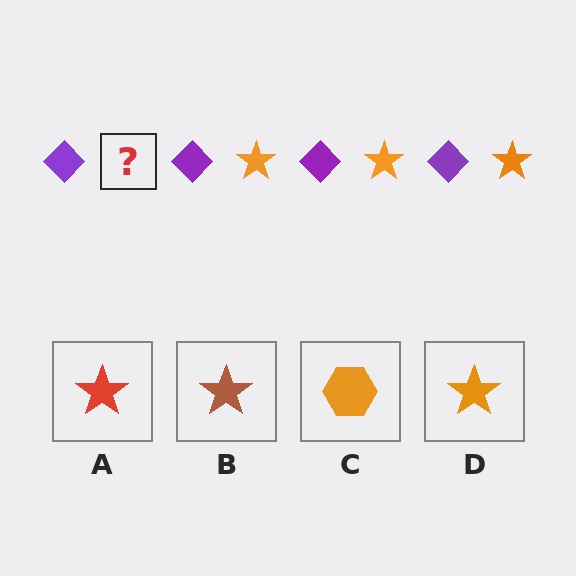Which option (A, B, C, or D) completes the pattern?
D.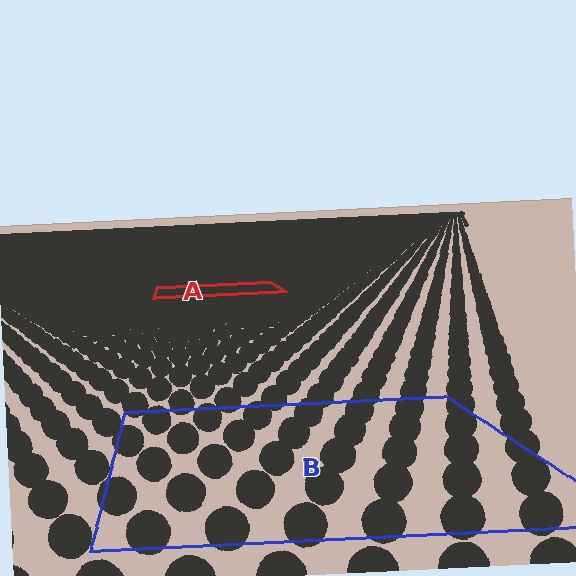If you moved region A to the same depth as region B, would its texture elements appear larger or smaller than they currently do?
They would appear larger. At a closer depth, the same texture elements are projected at a bigger on-screen size.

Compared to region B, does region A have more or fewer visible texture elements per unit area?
Region A has more texture elements per unit area — they are packed more densely because it is farther away.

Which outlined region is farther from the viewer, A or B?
Region A is farther from the viewer — the texture elements inside it appear smaller and more densely packed.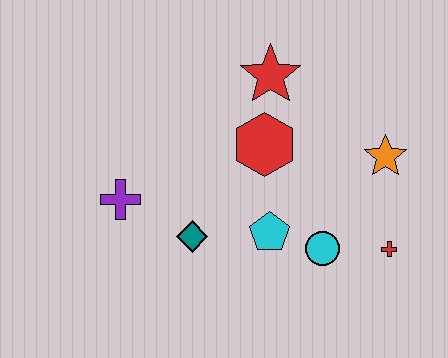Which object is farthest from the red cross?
The purple cross is farthest from the red cross.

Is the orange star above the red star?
No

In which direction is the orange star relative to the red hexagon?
The orange star is to the right of the red hexagon.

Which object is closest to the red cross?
The cyan circle is closest to the red cross.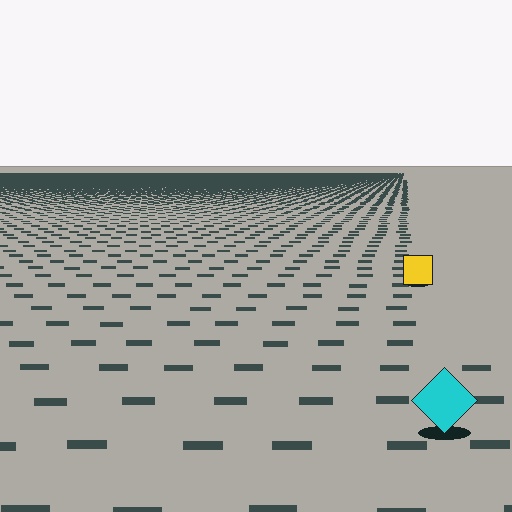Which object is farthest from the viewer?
The yellow square is farthest from the viewer. It appears smaller and the ground texture around it is denser.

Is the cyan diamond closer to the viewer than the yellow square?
Yes. The cyan diamond is closer — you can tell from the texture gradient: the ground texture is coarser near it.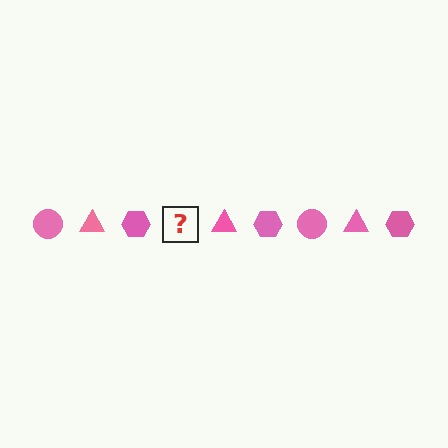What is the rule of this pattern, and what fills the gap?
The rule is that the pattern cycles through circle, triangle, hexagon shapes in pink. The gap should be filled with a pink circle.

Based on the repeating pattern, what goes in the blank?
The blank should be a pink circle.